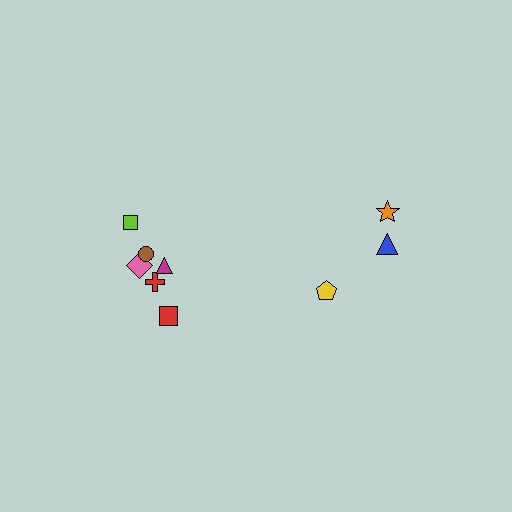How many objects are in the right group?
There are 3 objects.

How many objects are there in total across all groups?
There are 9 objects.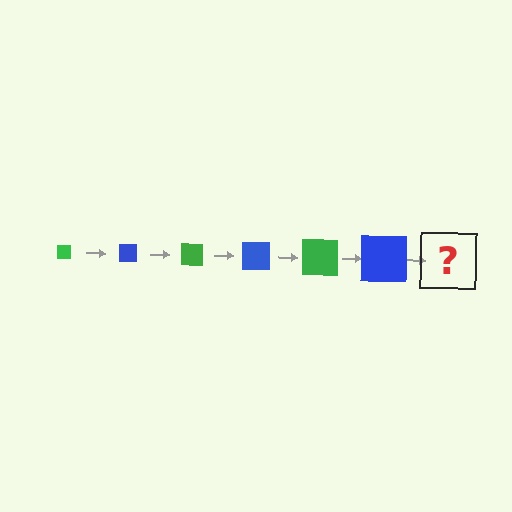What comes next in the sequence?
The next element should be a green square, larger than the previous one.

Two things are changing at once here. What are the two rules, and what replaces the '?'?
The two rules are that the square grows larger each step and the color cycles through green and blue. The '?' should be a green square, larger than the previous one.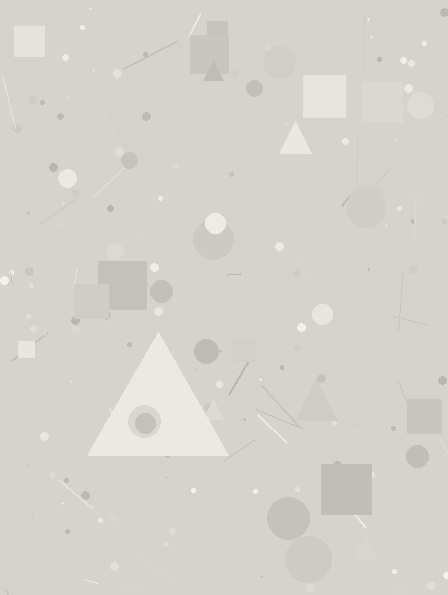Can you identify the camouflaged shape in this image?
The camouflaged shape is a triangle.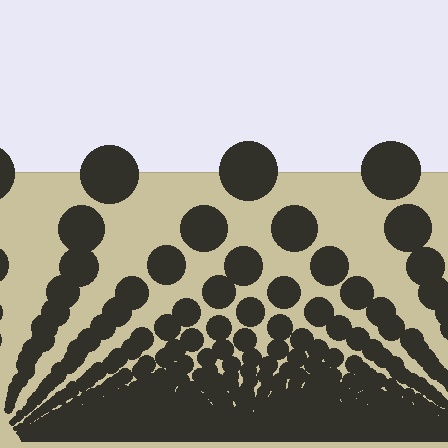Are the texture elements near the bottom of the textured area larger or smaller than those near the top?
Smaller. The gradient is inverted — elements near the bottom are smaller and denser.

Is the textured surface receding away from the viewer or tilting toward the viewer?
The surface appears to tilt toward the viewer. Texture elements get larger and sparser toward the top.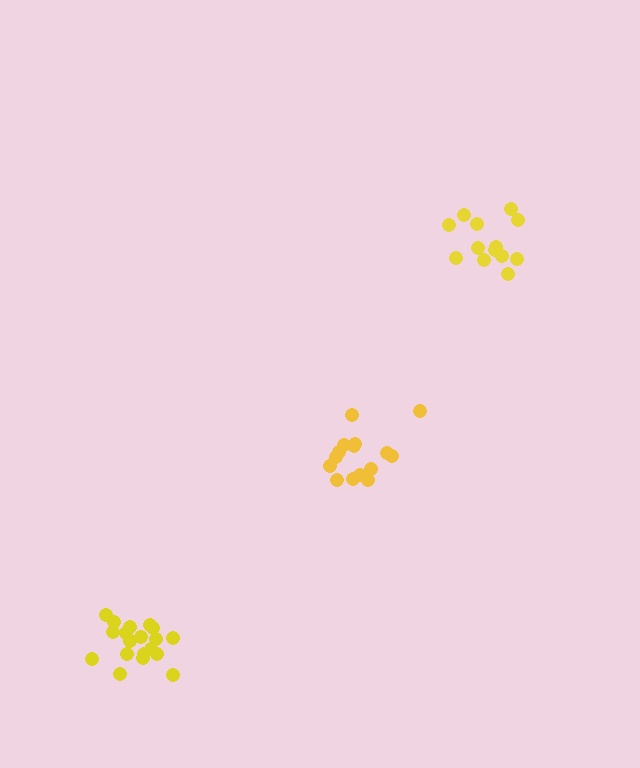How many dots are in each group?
Group 1: 14 dots, Group 2: 19 dots, Group 3: 15 dots (48 total).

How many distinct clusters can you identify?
There are 3 distinct clusters.